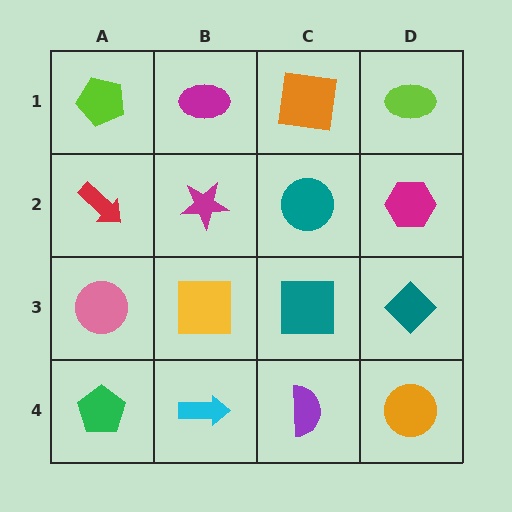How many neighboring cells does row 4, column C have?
3.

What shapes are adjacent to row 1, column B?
A magenta star (row 2, column B), a lime pentagon (row 1, column A), an orange square (row 1, column C).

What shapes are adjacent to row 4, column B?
A yellow square (row 3, column B), a green pentagon (row 4, column A), a purple semicircle (row 4, column C).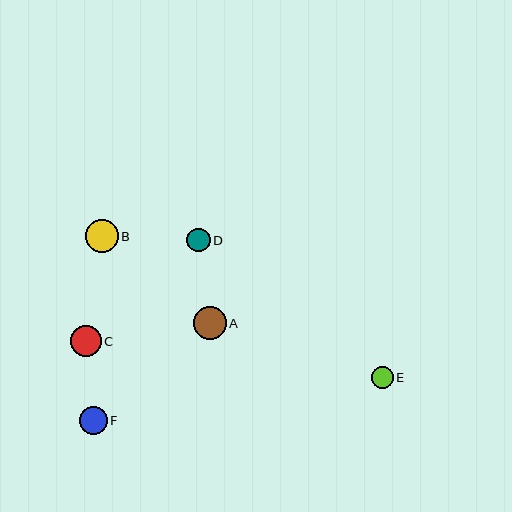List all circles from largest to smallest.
From largest to smallest: B, A, C, F, D, E.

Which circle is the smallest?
Circle E is the smallest with a size of approximately 22 pixels.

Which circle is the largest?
Circle B is the largest with a size of approximately 33 pixels.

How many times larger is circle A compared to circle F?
Circle A is approximately 1.2 times the size of circle F.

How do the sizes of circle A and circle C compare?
Circle A and circle C are approximately the same size.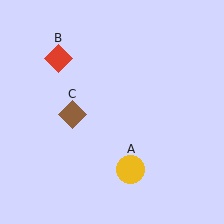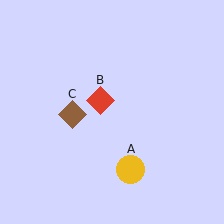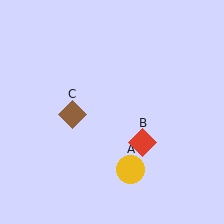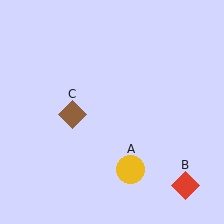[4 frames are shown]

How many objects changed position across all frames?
1 object changed position: red diamond (object B).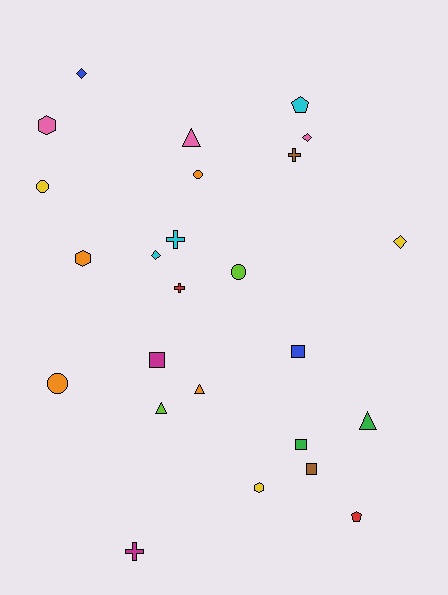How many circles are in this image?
There are 4 circles.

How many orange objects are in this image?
There are 4 orange objects.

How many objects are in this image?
There are 25 objects.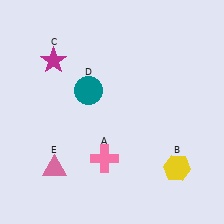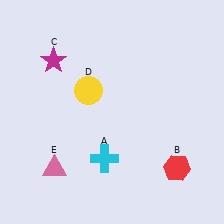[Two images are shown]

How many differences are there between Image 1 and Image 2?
There are 3 differences between the two images.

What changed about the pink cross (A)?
In Image 1, A is pink. In Image 2, it changed to cyan.